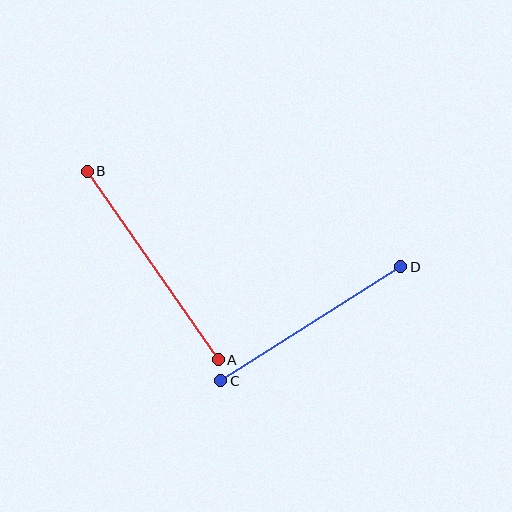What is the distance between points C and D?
The distance is approximately 213 pixels.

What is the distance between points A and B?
The distance is approximately 230 pixels.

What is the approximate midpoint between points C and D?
The midpoint is at approximately (311, 324) pixels.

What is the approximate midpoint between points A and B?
The midpoint is at approximately (153, 265) pixels.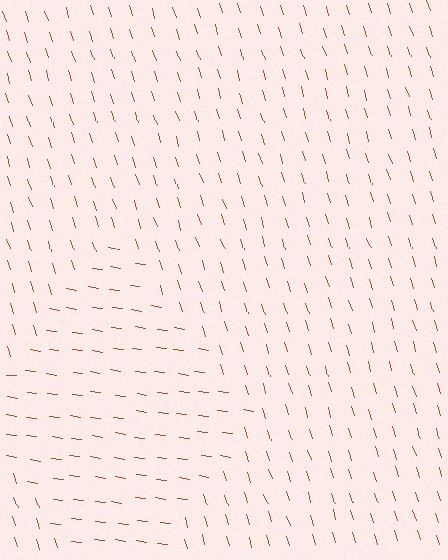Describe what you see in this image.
The image is filled with small brown line segments. A diamond region in the image has lines oriented differently from the surrounding lines, creating a visible texture boundary.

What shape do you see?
I see a diamond.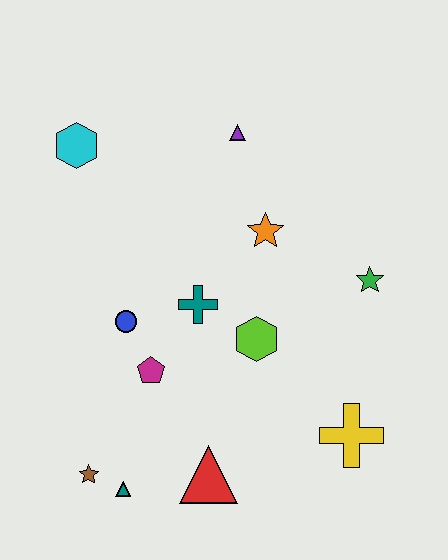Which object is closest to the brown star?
The teal triangle is closest to the brown star.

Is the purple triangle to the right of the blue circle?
Yes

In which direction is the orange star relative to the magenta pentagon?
The orange star is above the magenta pentagon.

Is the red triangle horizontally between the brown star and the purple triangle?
Yes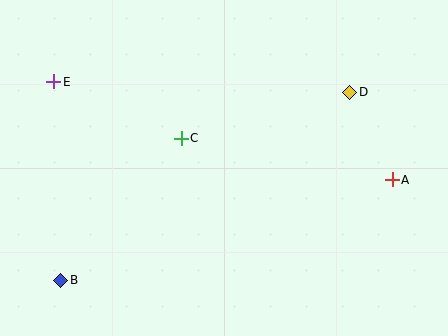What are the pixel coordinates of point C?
Point C is at (181, 138).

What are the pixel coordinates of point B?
Point B is at (61, 280).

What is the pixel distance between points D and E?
The distance between D and E is 296 pixels.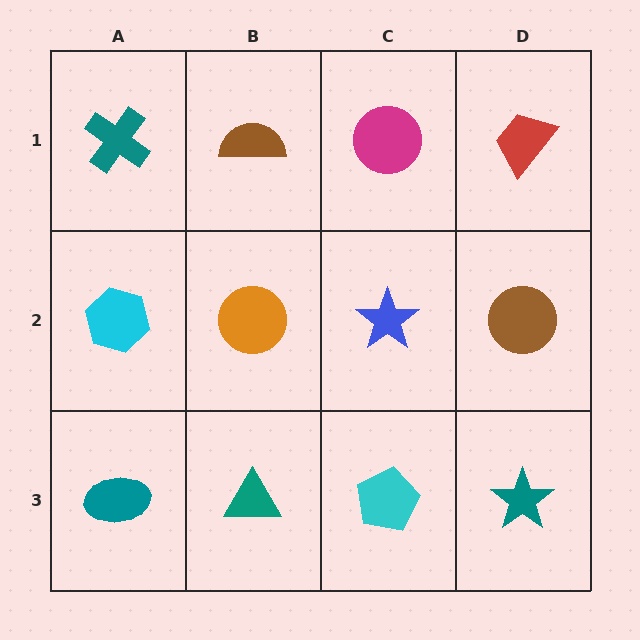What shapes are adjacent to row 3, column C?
A blue star (row 2, column C), a teal triangle (row 3, column B), a teal star (row 3, column D).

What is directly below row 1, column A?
A cyan hexagon.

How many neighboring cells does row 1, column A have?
2.